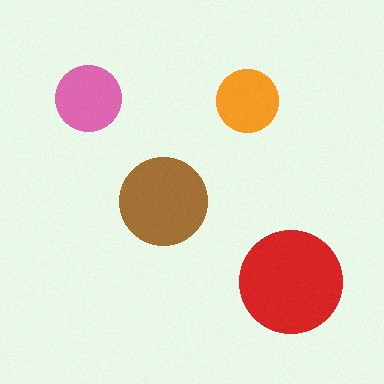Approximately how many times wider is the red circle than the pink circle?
About 1.5 times wider.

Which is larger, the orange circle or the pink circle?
The pink one.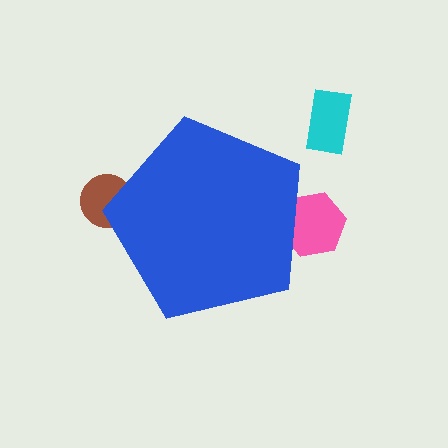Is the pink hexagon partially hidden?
Yes, the pink hexagon is partially hidden behind the blue pentagon.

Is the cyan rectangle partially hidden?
No, the cyan rectangle is fully visible.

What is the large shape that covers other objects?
A blue pentagon.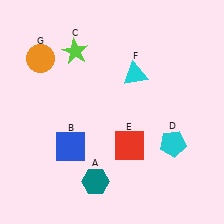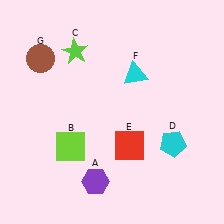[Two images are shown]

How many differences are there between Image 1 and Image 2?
There are 3 differences between the two images.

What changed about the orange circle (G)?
In Image 1, G is orange. In Image 2, it changed to brown.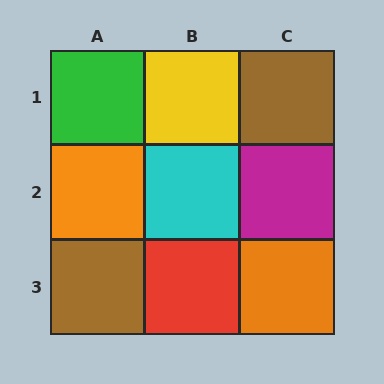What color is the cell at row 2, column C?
Magenta.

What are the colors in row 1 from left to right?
Green, yellow, brown.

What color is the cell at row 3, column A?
Brown.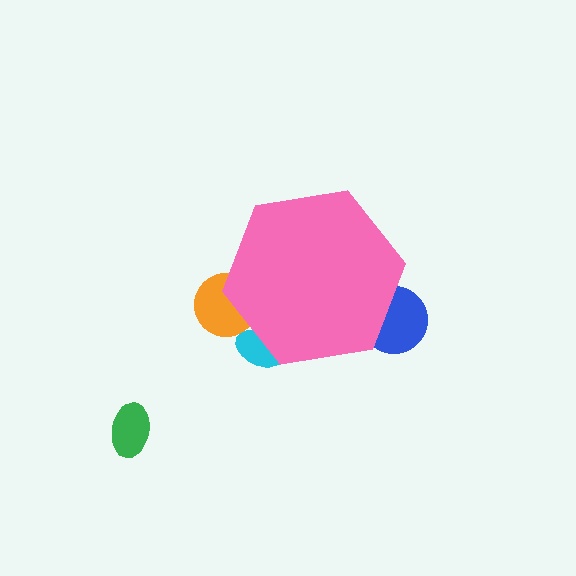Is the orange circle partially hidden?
Yes, the orange circle is partially hidden behind the pink hexagon.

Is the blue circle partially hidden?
Yes, the blue circle is partially hidden behind the pink hexagon.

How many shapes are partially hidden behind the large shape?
3 shapes are partially hidden.